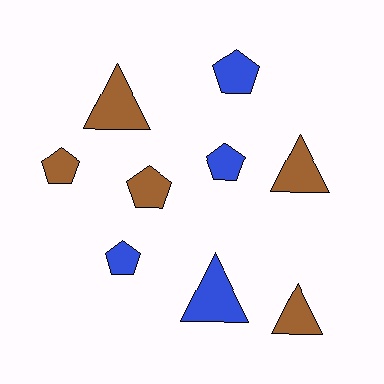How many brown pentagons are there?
There are 2 brown pentagons.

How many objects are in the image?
There are 9 objects.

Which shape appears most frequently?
Pentagon, with 5 objects.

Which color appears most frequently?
Brown, with 5 objects.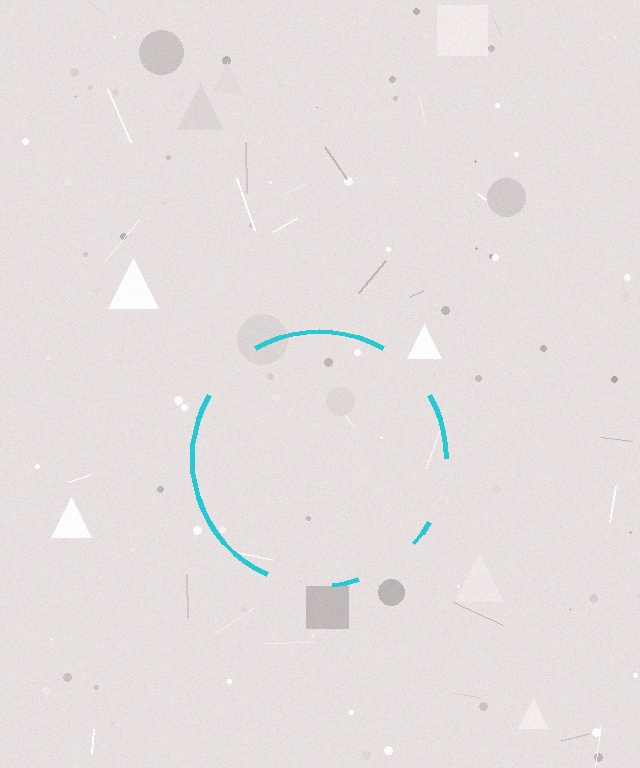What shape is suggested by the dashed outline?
The dashed outline suggests a circle.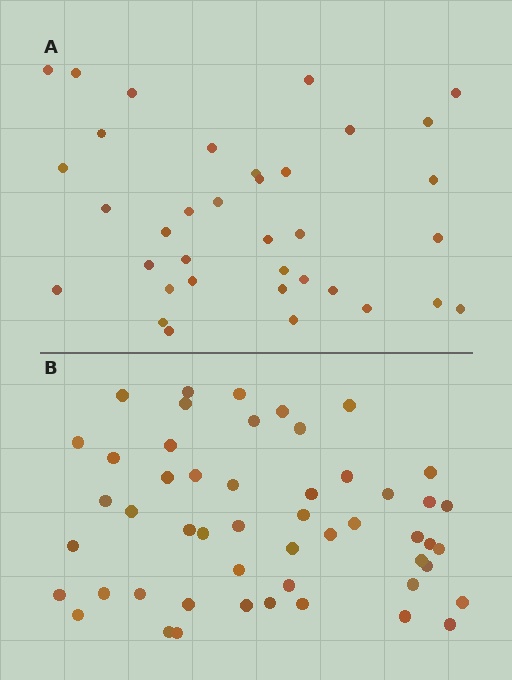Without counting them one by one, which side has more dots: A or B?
Region B (the bottom region) has more dots.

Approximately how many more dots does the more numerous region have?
Region B has approximately 15 more dots than region A.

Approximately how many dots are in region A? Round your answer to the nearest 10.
About 40 dots. (The exact count is 36, which rounds to 40.)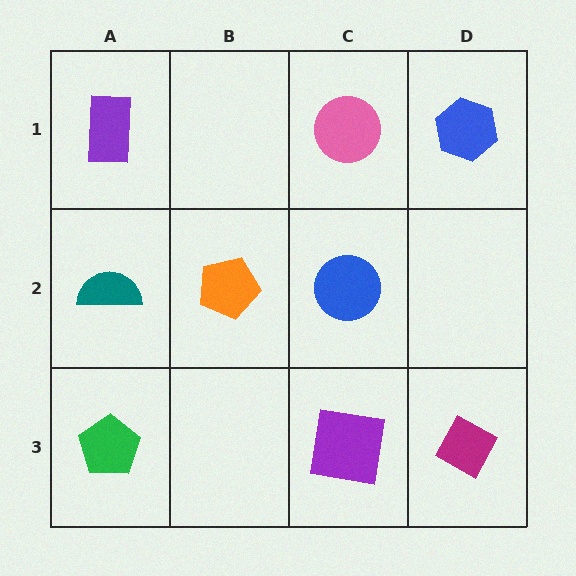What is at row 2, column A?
A teal semicircle.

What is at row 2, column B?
An orange pentagon.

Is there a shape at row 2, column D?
No, that cell is empty.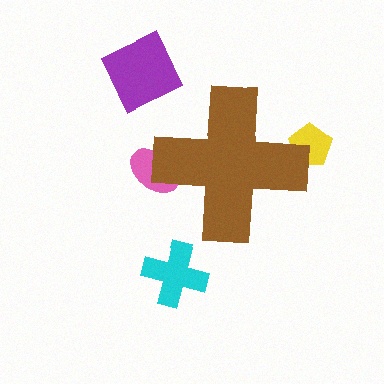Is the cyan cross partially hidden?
No, the cyan cross is fully visible.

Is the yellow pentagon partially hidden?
Yes, the yellow pentagon is partially hidden behind the brown cross.